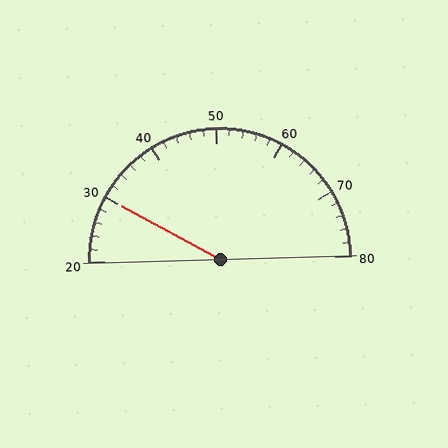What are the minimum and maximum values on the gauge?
The gauge ranges from 20 to 80.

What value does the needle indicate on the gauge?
The needle indicates approximately 30.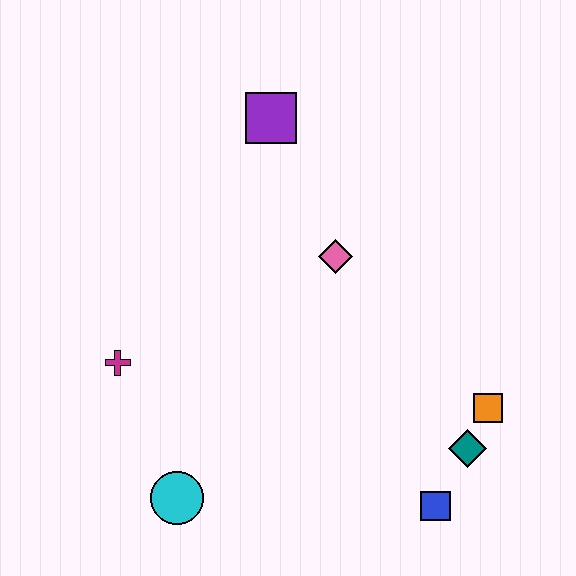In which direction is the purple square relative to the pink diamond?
The purple square is above the pink diamond.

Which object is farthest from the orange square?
The magenta cross is farthest from the orange square.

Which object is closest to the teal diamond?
The orange square is closest to the teal diamond.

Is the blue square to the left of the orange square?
Yes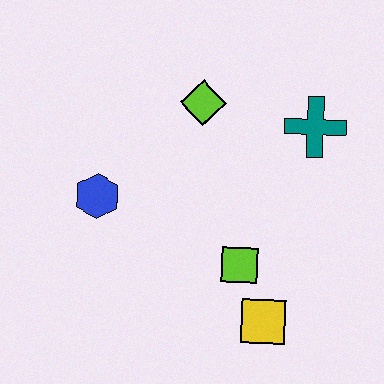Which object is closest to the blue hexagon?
The lime diamond is closest to the blue hexagon.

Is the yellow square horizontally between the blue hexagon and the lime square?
No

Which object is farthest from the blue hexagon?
The teal cross is farthest from the blue hexagon.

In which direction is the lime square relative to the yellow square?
The lime square is above the yellow square.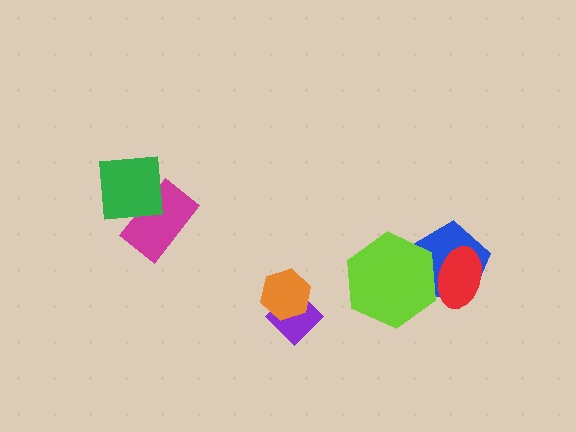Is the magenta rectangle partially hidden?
Yes, it is partially covered by another shape.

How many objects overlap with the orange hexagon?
1 object overlaps with the orange hexagon.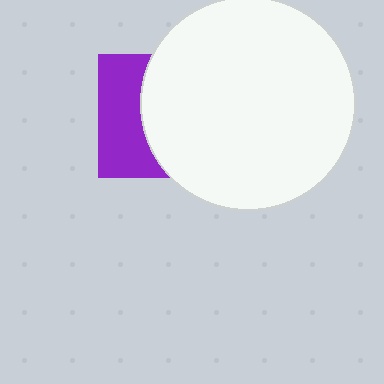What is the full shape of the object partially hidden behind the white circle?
The partially hidden object is a purple square.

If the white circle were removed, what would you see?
You would see the complete purple square.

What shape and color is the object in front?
The object in front is a white circle.